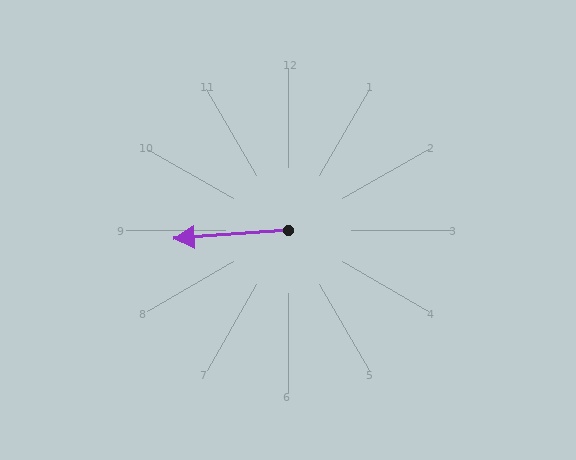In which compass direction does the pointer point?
West.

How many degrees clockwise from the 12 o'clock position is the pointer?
Approximately 266 degrees.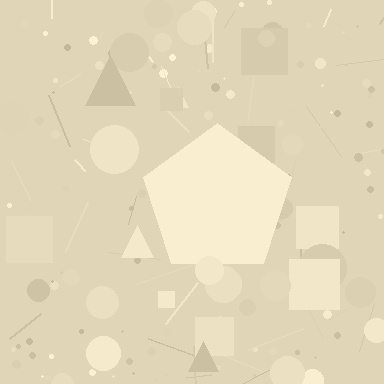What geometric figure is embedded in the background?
A pentagon is embedded in the background.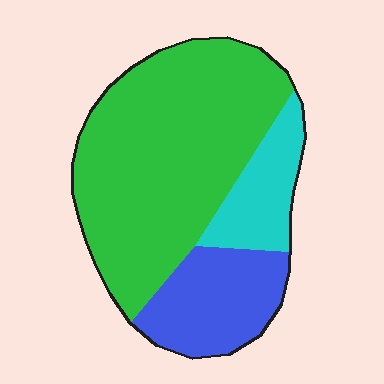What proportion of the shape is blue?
Blue takes up about one fifth (1/5) of the shape.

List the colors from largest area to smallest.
From largest to smallest: green, blue, cyan.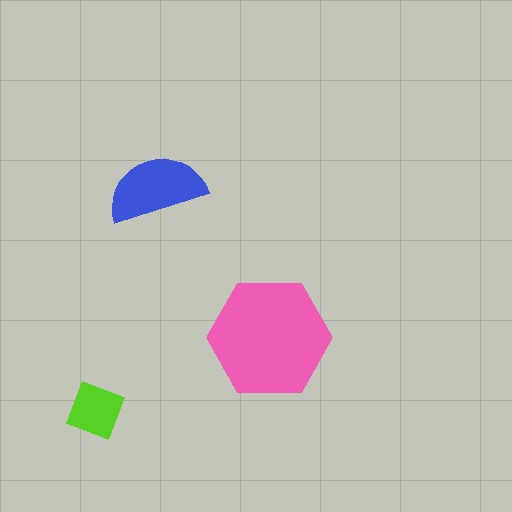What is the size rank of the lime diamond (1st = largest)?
3rd.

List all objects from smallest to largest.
The lime diamond, the blue semicircle, the pink hexagon.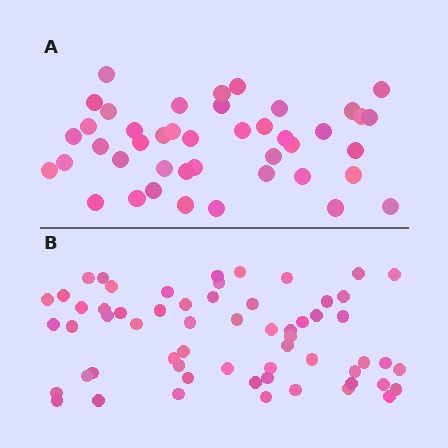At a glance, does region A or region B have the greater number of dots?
Region B (the bottom region) has more dots.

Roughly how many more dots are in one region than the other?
Region B has approximately 15 more dots than region A.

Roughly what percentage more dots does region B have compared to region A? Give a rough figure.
About 40% more.